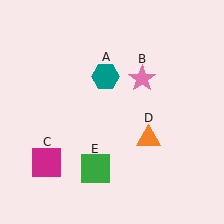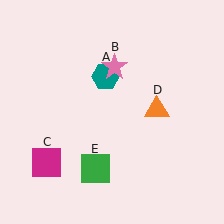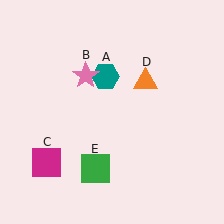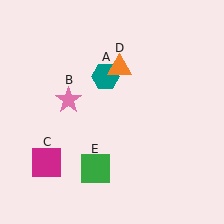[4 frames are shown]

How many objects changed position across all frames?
2 objects changed position: pink star (object B), orange triangle (object D).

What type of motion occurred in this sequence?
The pink star (object B), orange triangle (object D) rotated counterclockwise around the center of the scene.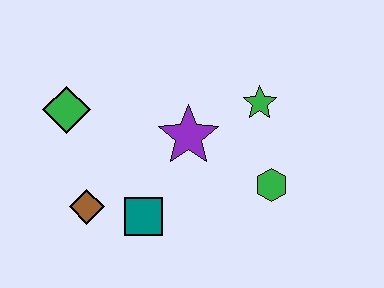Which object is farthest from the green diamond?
The green hexagon is farthest from the green diamond.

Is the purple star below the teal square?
No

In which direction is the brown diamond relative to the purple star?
The brown diamond is to the left of the purple star.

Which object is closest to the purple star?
The green star is closest to the purple star.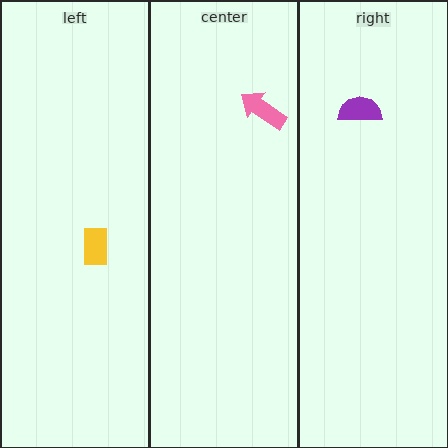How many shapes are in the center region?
1.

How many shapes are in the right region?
1.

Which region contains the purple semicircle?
The right region.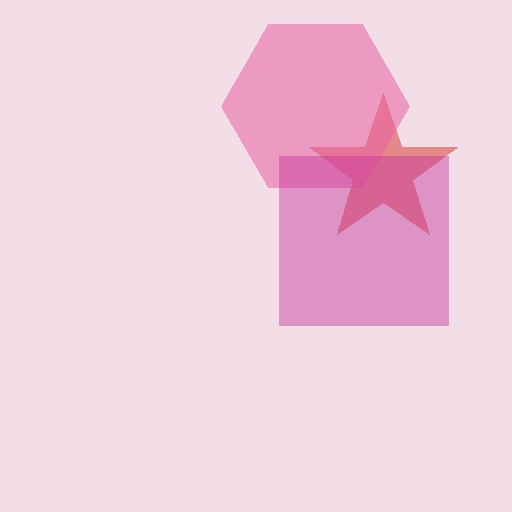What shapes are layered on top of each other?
The layered shapes are: a red star, a pink hexagon, a magenta square.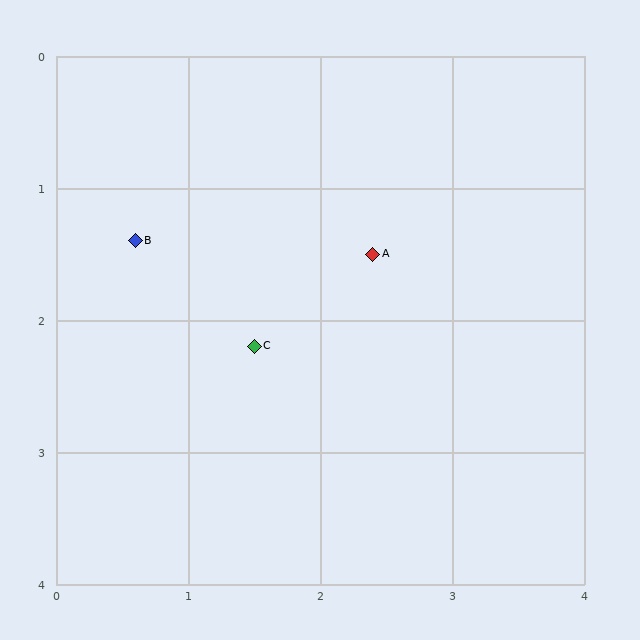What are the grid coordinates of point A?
Point A is at approximately (2.4, 1.5).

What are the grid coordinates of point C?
Point C is at approximately (1.5, 2.2).